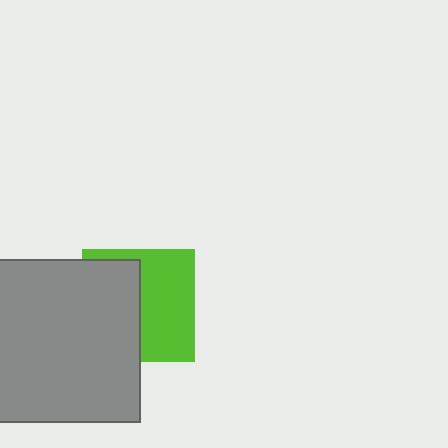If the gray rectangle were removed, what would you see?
You would see the complete lime square.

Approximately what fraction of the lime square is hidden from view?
Roughly 48% of the lime square is hidden behind the gray rectangle.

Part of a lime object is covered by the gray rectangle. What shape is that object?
It is a square.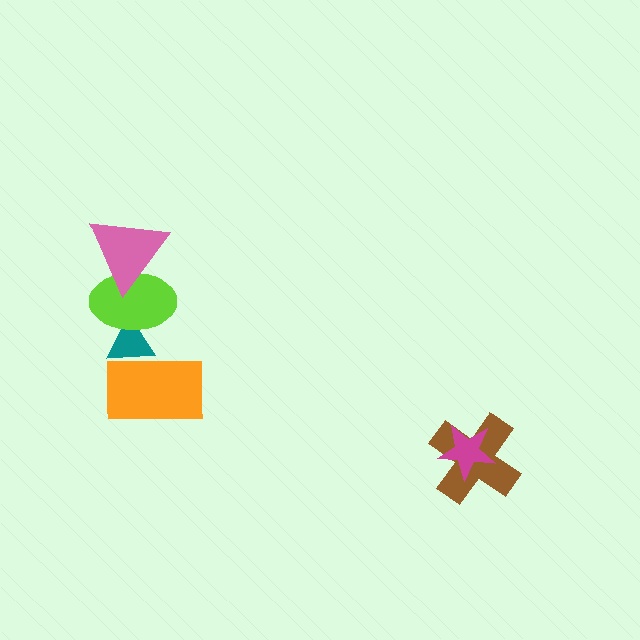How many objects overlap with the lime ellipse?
2 objects overlap with the lime ellipse.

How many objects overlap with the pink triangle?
1 object overlaps with the pink triangle.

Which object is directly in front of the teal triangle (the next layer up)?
The lime ellipse is directly in front of the teal triangle.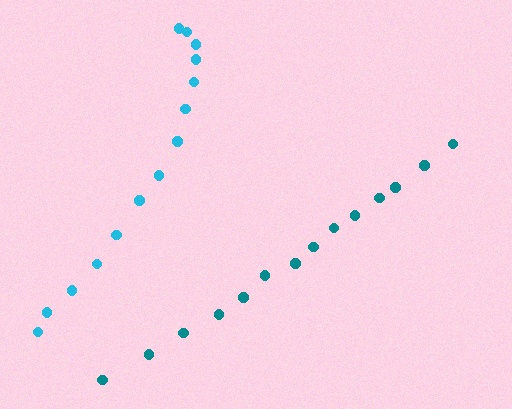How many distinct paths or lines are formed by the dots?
There are 2 distinct paths.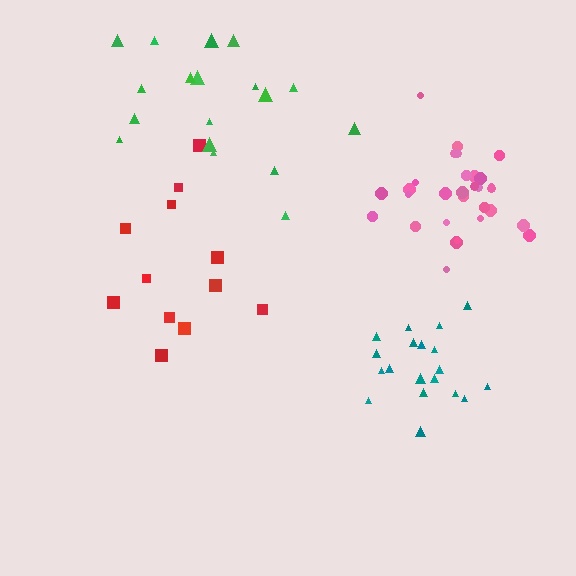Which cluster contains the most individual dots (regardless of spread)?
Pink (30).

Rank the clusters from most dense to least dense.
pink, teal, red, green.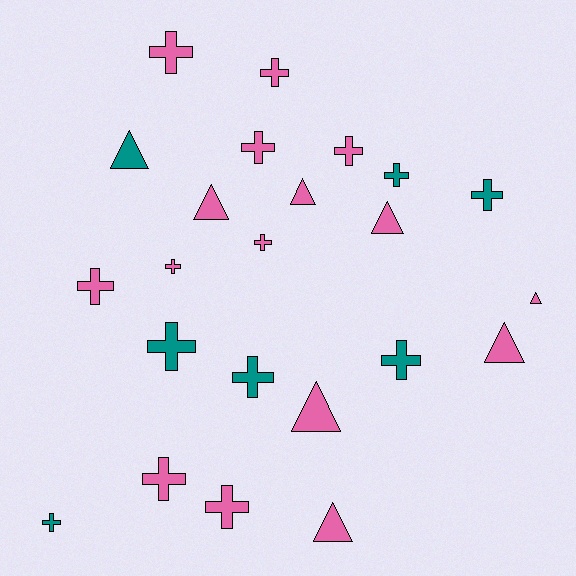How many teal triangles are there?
There is 1 teal triangle.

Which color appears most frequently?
Pink, with 16 objects.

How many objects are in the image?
There are 23 objects.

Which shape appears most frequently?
Cross, with 15 objects.